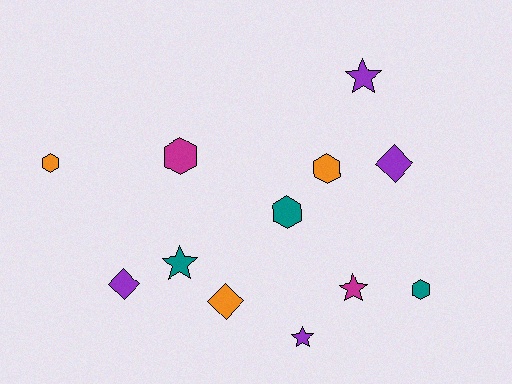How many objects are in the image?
There are 12 objects.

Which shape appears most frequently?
Hexagon, with 5 objects.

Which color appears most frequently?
Purple, with 4 objects.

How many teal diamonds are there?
There are no teal diamonds.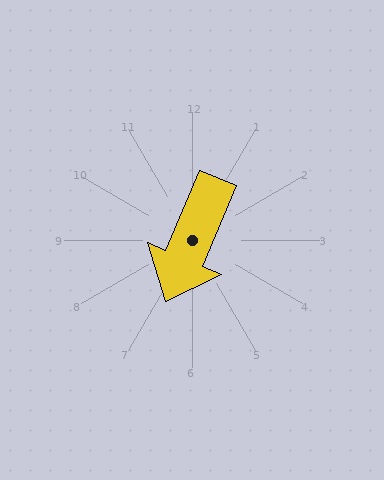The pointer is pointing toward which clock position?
Roughly 7 o'clock.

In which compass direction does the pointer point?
Southwest.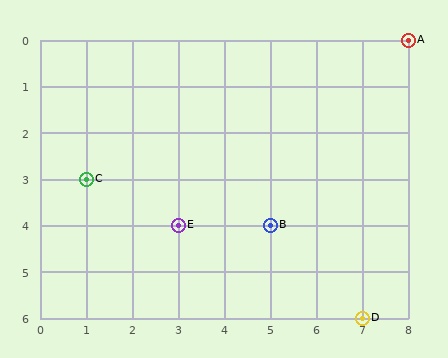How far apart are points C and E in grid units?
Points C and E are 2 columns and 1 row apart (about 2.2 grid units diagonally).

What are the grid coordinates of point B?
Point B is at grid coordinates (5, 4).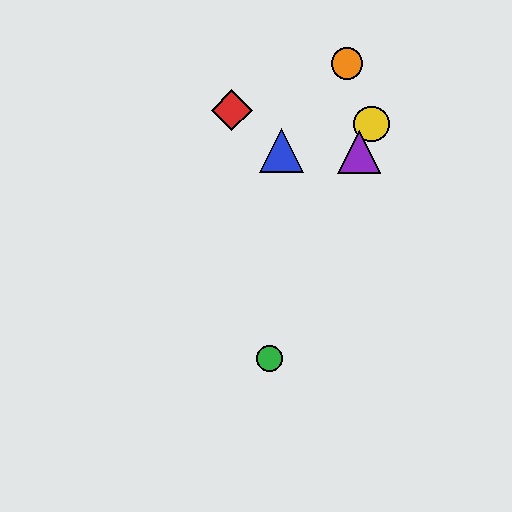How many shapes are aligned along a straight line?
3 shapes (the green circle, the yellow circle, the purple triangle) are aligned along a straight line.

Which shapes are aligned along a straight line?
The green circle, the yellow circle, the purple triangle are aligned along a straight line.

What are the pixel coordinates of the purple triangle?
The purple triangle is at (359, 152).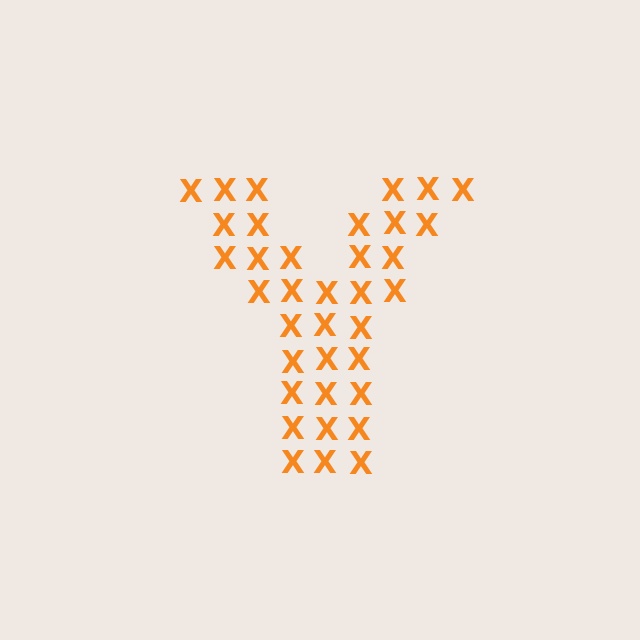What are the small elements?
The small elements are letter X's.